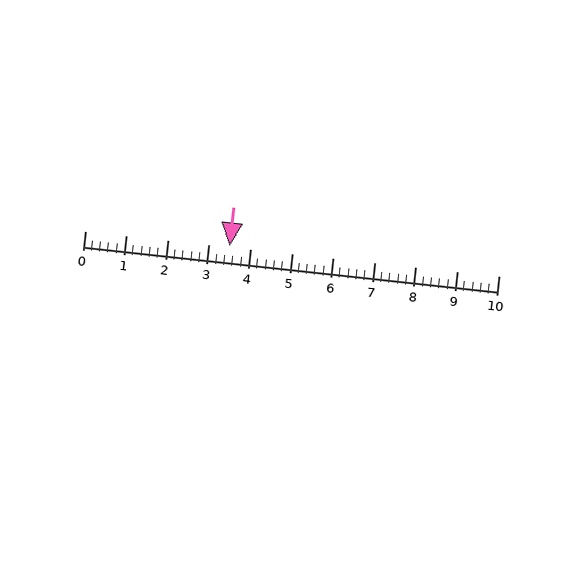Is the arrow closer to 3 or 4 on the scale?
The arrow is closer to 4.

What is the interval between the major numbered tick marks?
The major tick marks are spaced 1 units apart.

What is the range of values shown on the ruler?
The ruler shows values from 0 to 10.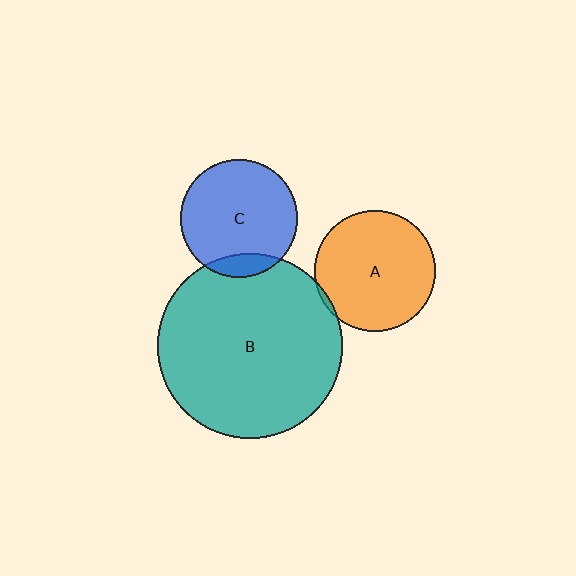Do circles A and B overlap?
Yes.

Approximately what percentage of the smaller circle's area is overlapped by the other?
Approximately 5%.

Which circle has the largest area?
Circle B (teal).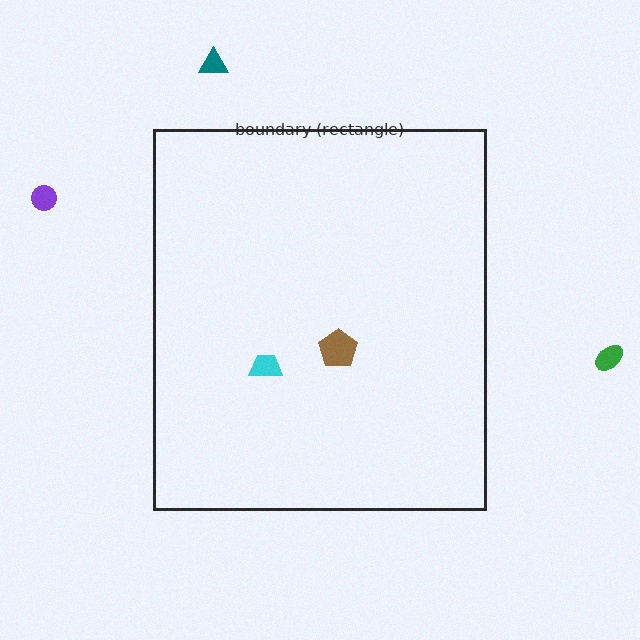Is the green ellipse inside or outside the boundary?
Outside.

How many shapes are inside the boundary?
2 inside, 3 outside.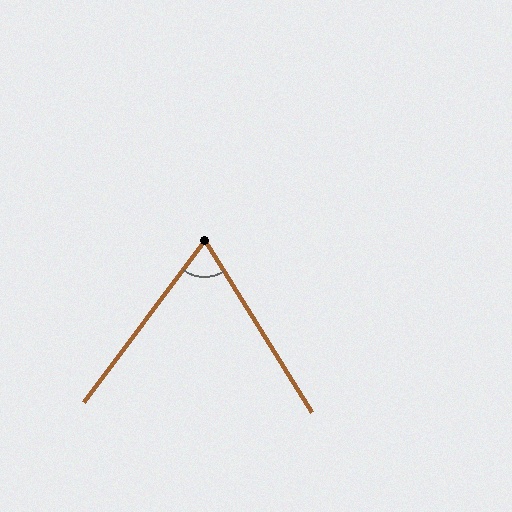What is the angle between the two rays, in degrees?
Approximately 69 degrees.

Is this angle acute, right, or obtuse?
It is acute.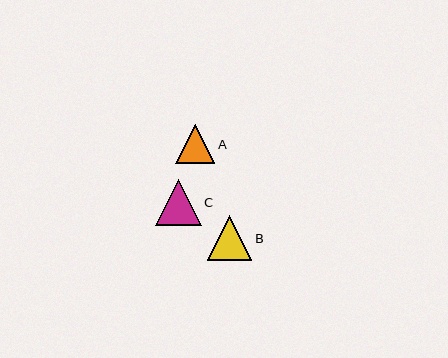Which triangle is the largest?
Triangle C is the largest with a size of approximately 46 pixels.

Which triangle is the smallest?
Triangle A is the smallest with a size of approximately 39 pixels.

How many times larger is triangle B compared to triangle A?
Triangle B is approximately 1.1 times the size of triangle A.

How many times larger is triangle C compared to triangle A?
Triangle C is approximately 1.2 times the size of triangle A.